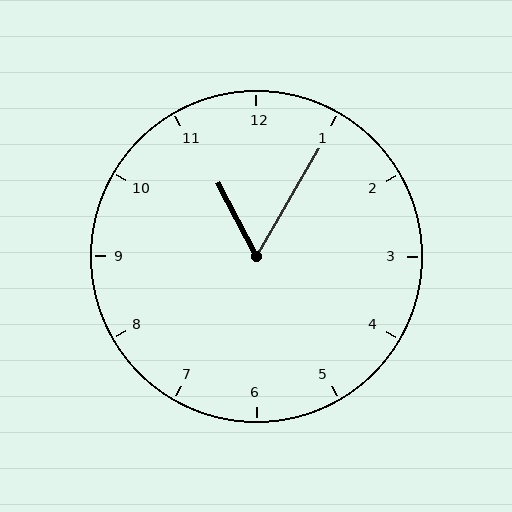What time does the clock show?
11:05.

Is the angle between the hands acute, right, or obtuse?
It is acute.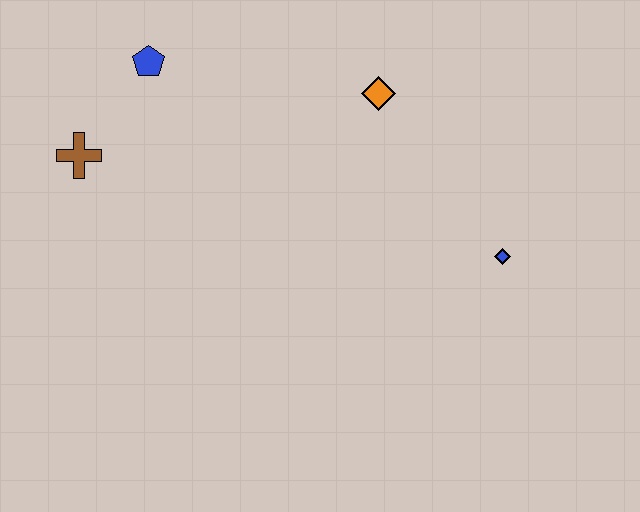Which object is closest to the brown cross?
The blue pentagon is closest to the brown cross.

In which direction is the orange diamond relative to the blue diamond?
The orange diamond is above the blue diamond.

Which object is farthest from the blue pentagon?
The blue diamond is farthest from the blue pentagon.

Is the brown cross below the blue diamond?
No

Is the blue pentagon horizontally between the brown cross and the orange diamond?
Yes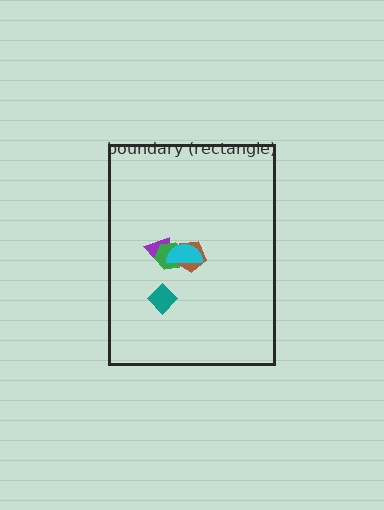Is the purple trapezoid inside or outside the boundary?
Inside.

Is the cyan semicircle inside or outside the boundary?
Inside.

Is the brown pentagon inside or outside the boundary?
Inside.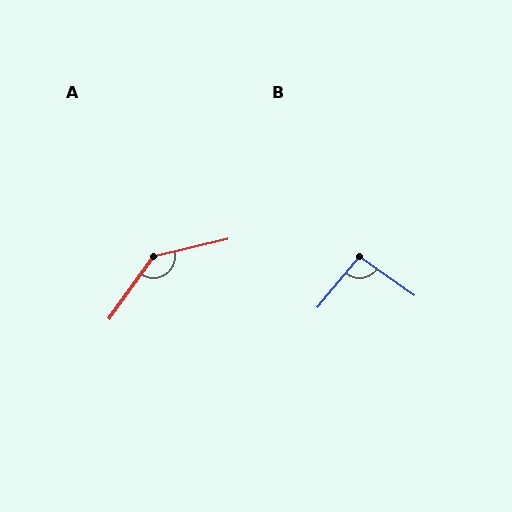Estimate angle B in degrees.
Approximately 95 degrees.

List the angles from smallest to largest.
B (95°), A (139°).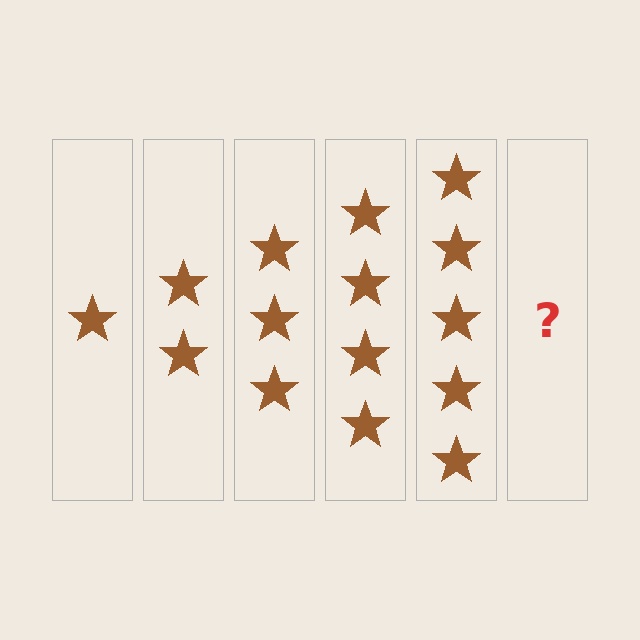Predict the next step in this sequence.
The next step is 6 stars.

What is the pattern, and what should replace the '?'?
The pattern is that each step adds one more star. The '?' should be 6 stars.